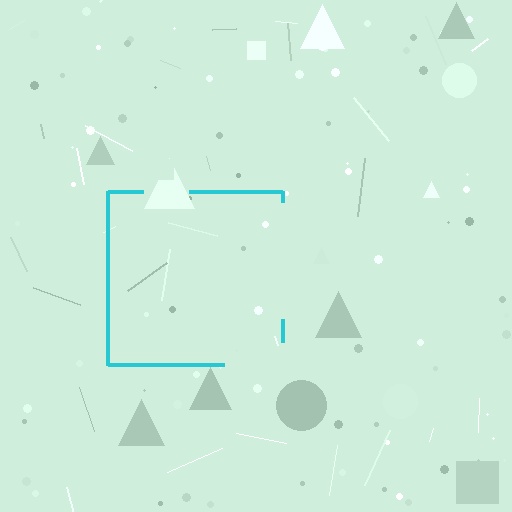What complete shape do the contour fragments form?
The contour fragments form a square.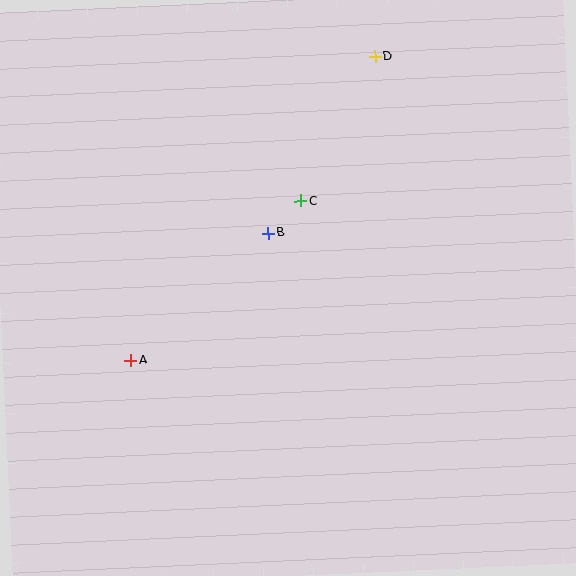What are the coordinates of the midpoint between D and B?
The midpoint between D and B is at (322, 145).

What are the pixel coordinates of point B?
Point B is at (268, 233).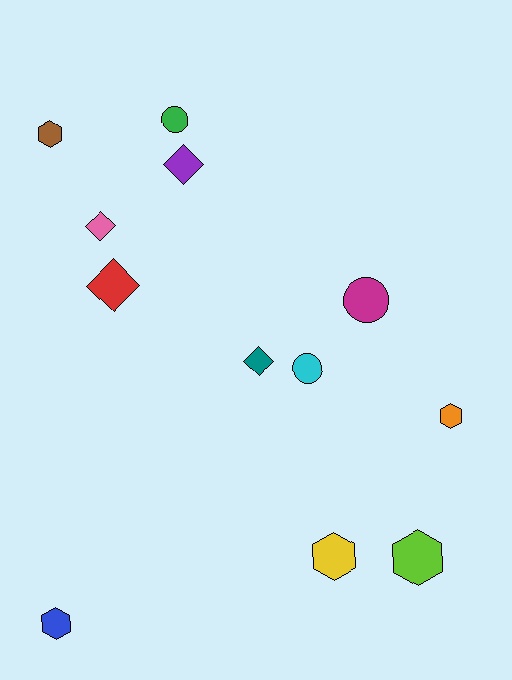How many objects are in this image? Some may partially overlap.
There are 12 objects.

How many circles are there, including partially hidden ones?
There are 3 circles.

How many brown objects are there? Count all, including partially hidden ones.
There is 1 brown object.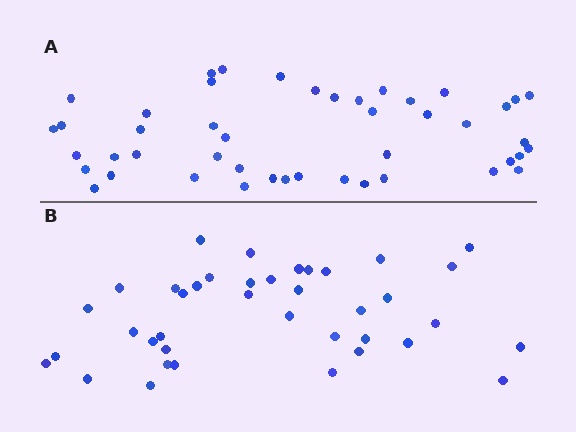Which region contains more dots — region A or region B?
Region A (the top region) has more dots.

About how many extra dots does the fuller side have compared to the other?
Region A has roughly 8 or so more dots than region B.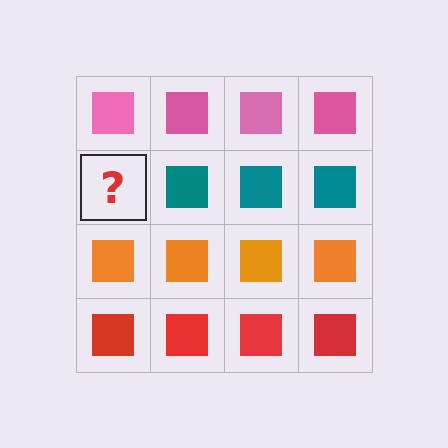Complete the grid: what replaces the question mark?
The question mark should be replaced with a teal square.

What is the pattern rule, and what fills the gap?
The rule is that each row has a consistent color. The gap should be filled with a teal square.